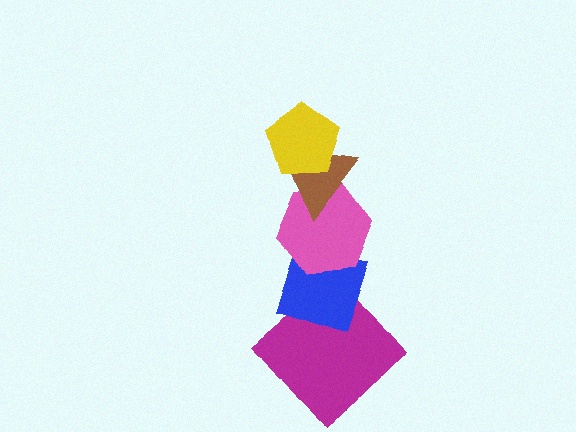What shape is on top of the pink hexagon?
The brown triangle is on top of the pink hexagon.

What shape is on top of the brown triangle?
The yellow pentagon is on top of the brown triangle.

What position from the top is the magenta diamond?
The magenta diamond is 5th from the top.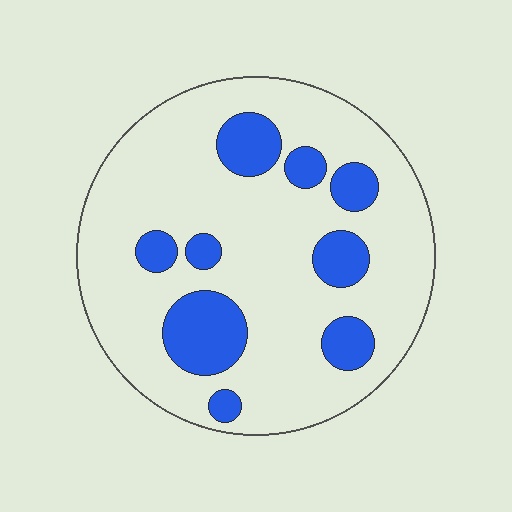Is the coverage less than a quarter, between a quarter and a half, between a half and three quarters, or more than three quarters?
Less than a quarter.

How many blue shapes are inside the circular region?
9.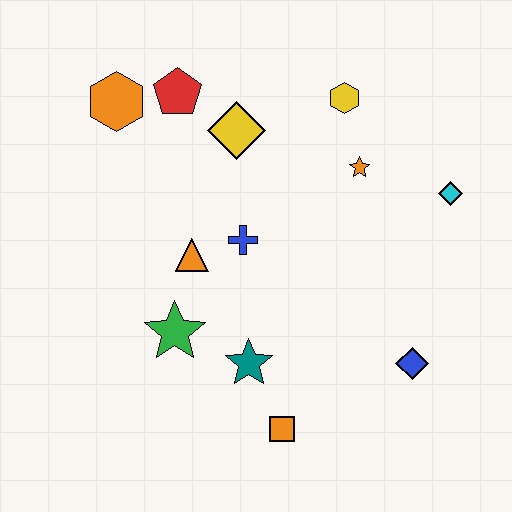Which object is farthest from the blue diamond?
The orange hexagon is farthest from the blue diamond.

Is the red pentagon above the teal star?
Yes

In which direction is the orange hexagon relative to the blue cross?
The orange hexagon is above the blue cross.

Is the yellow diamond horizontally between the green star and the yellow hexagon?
Yes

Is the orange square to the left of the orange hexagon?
No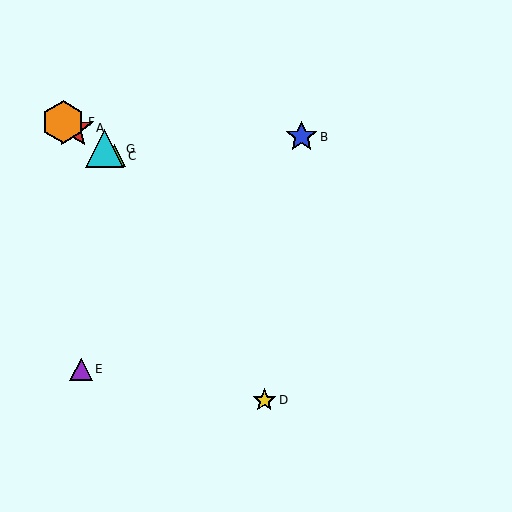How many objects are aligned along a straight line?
4 objects (A, C, F, G) are aligned along a straight line.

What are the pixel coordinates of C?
Object C is at (115, 156).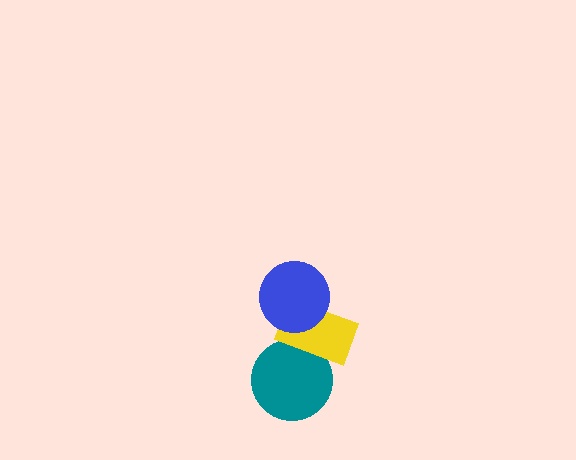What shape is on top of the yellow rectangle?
The blue circle is on top of the yellow rectangle.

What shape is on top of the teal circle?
The yellow rectangle is on top of the teal circle.